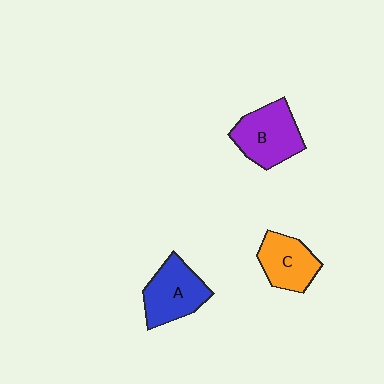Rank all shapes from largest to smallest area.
From largest to smallest: B (purple), A (blue), C (orange).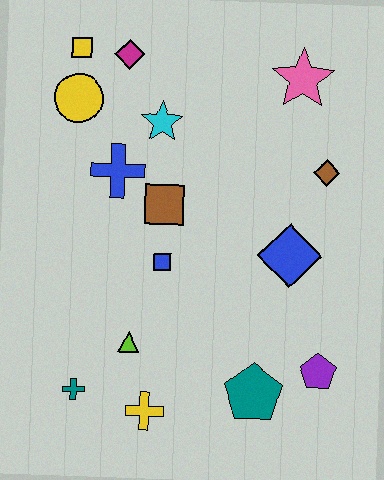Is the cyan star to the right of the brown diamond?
No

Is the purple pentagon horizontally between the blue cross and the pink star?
No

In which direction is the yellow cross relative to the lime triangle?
The yellow cross is below the lime triangle.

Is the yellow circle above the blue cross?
Yes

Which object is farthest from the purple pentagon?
The yellow square is farthest from the purple pentagon.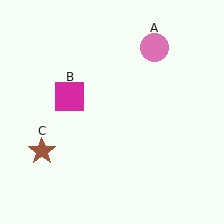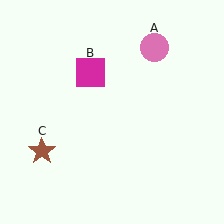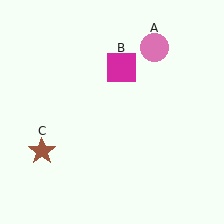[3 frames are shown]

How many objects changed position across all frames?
1 object changed position: magenta square (object B).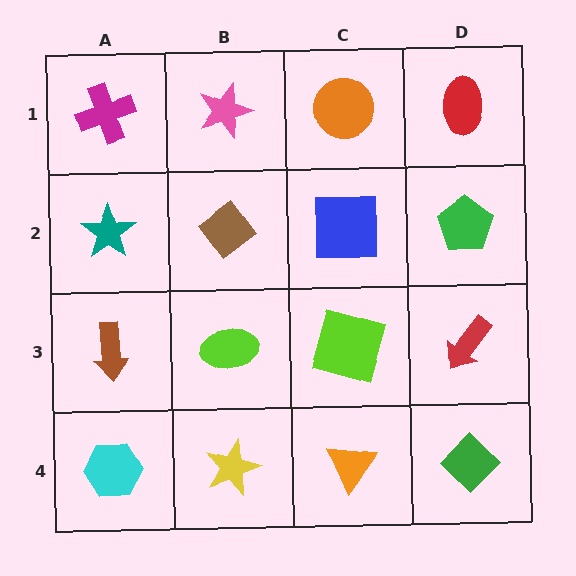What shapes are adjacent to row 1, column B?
A brown diamond (row 2, column B), a magenta cross (row 1, column A), an orange circle (row 1, column C).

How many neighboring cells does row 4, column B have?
3.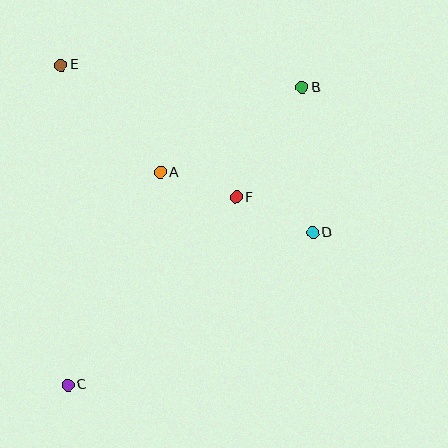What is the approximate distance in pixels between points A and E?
The distance between A and E is approximately 146 pixels.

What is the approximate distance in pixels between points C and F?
The distance between C and F is approximately 252 pixels.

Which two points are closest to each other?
Points A and F are closest to each other.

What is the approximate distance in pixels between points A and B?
The distance between A and B is approximately 166 pixels.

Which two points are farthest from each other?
Points B and C are farthest from each other.